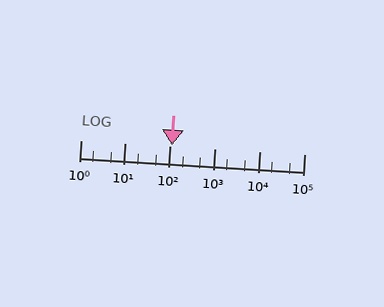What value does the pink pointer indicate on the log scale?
The pointer indicates approximately 110.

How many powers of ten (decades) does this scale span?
The scale spans 5 decades, from 1 to 100000.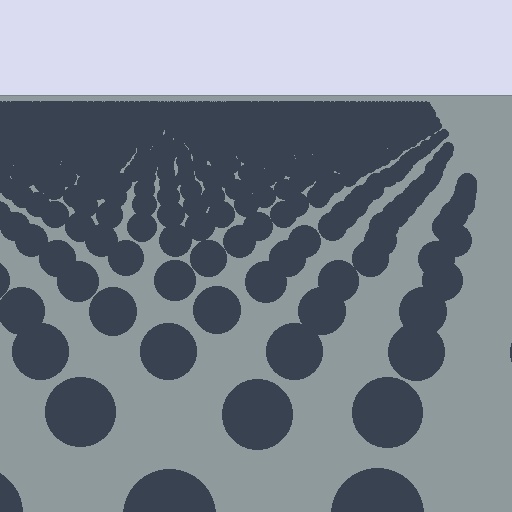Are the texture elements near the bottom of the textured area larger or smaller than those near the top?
Larger. Near the bottom, elements are closer to the viewer and appear at a bigger on-screen size.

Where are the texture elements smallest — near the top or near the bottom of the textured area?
Near the top.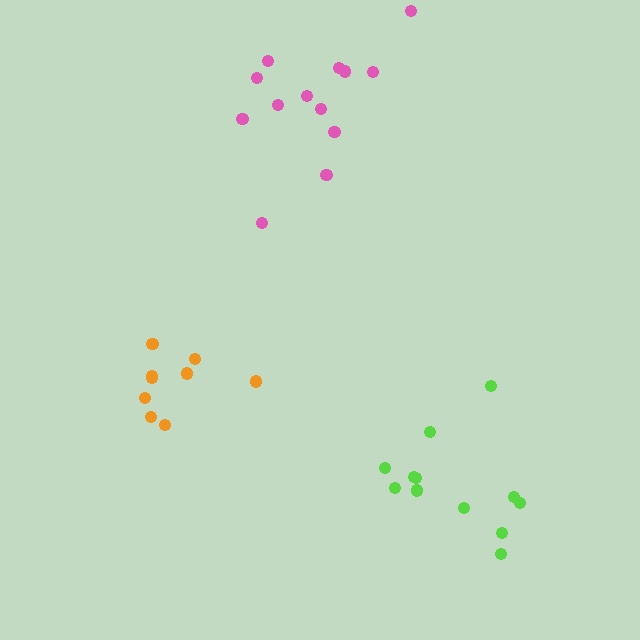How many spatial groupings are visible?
There are 3 spatial groupings.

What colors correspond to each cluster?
The clusters are colored: pink, lime, orange.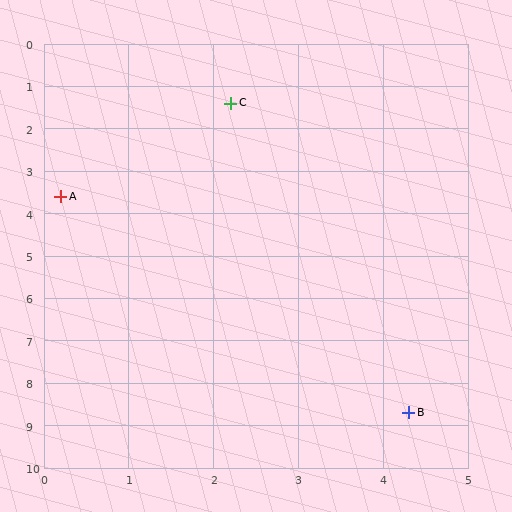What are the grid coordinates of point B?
Point B is at approximately (4.3, 8.7).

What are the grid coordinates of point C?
Point C is at approximately (2.2, 1.4).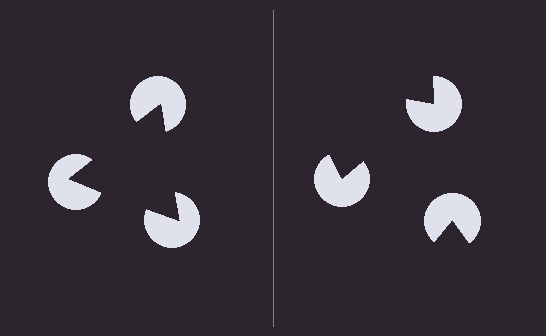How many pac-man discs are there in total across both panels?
6 — 3 on each side.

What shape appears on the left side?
An illusory triangle.